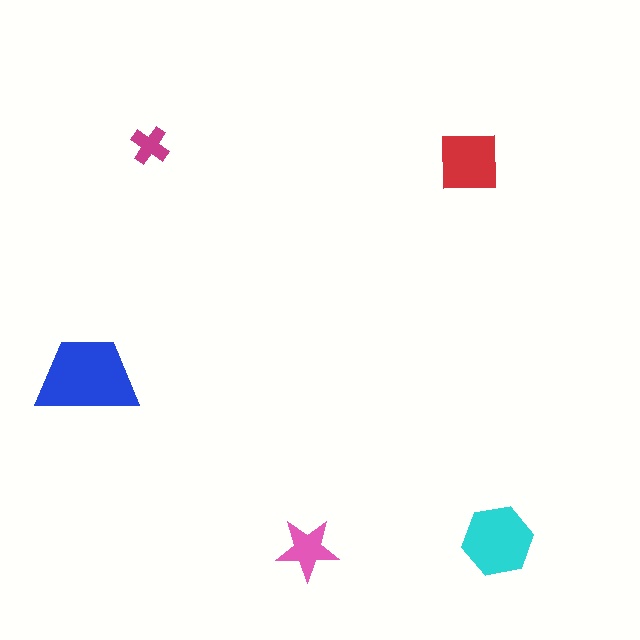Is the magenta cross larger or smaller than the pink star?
Smaller.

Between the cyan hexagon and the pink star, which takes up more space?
The cyan hexagon.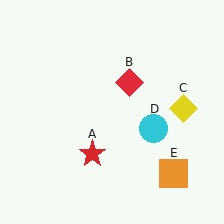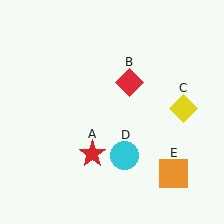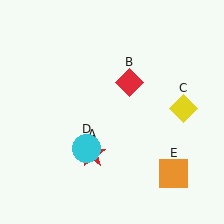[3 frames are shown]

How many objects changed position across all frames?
1 object changed position: cyan circle (object D).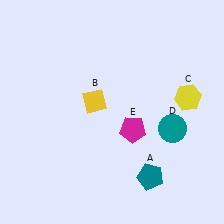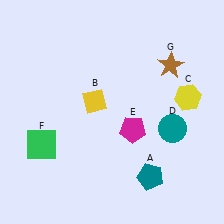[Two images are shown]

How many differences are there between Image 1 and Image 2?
There are 2 differences between the two images.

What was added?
A green square (F), a brown star (G) were added in Image 2.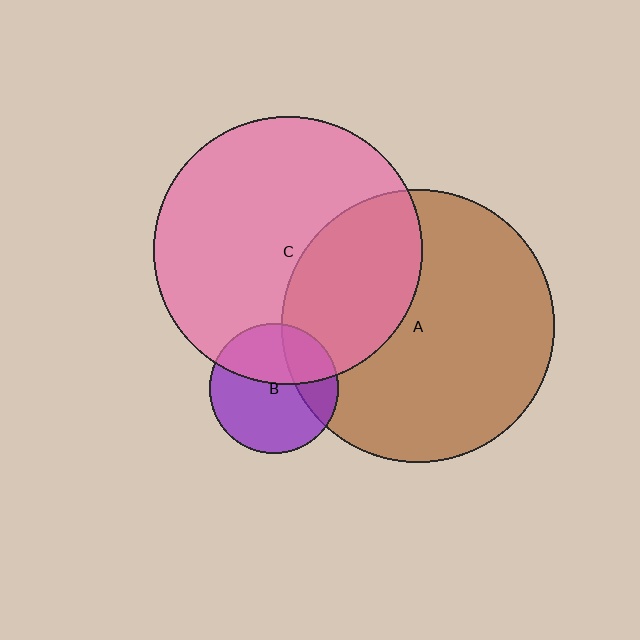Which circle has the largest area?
Circle A (brown).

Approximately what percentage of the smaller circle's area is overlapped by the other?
Approximately 40%.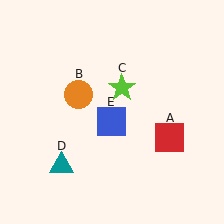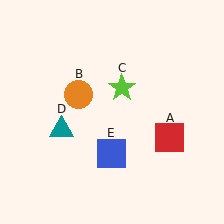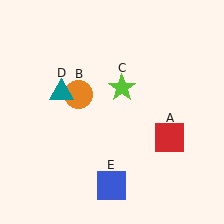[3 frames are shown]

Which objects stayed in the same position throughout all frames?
Red square (object A) and orange circle (object B) and lime star (object C) remained stationary.